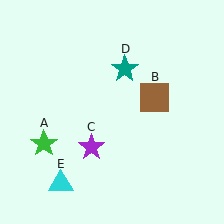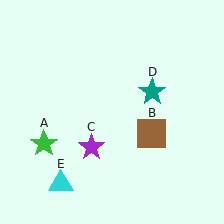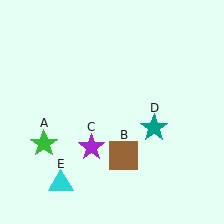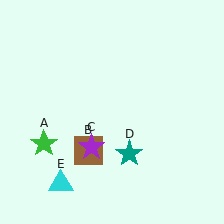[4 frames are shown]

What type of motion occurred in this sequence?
The brown square (object B), teal star (object D) rotated clockwise around the center of the scene.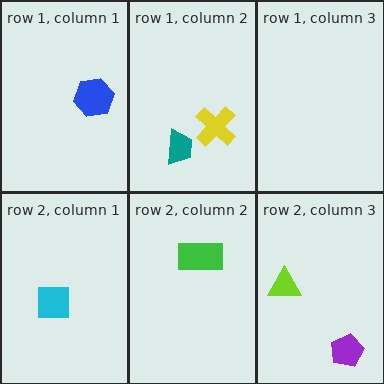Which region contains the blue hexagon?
The row 1, column 1 region.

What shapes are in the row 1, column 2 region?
The yellow cross, the teal trapezoid.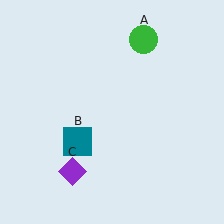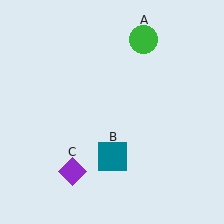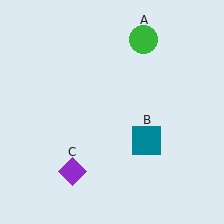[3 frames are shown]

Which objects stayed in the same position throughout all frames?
Green circle (object A) and purple diamond (object C) remained stationary.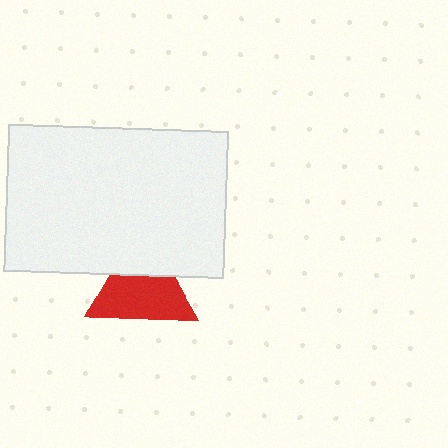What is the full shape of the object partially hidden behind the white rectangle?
The partially hidden object is a red triangle.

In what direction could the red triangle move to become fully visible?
The red triangle could move down. That would shift it out from behind the white rectangle entirely.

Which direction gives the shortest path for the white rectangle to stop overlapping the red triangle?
Moving up gives the shortest separation.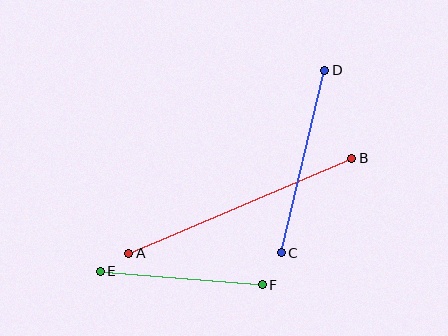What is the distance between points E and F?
The distance is approximately 163 pixels.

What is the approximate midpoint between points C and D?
The midpoint is at approximately (303, 161) pixels.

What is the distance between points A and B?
The distance is approximately 242 pixels.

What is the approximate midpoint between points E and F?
The midpoint is at approximately (181, 278) pixels.